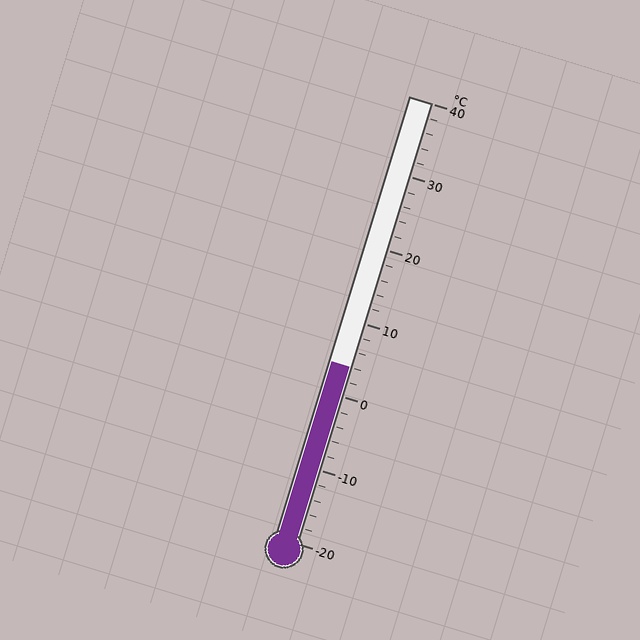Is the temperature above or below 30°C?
The temperature is below 30°C.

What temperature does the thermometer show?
The thermometer shows approximately 4°C.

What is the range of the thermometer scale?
The thermometer scale ranges from -20°C to 40°C.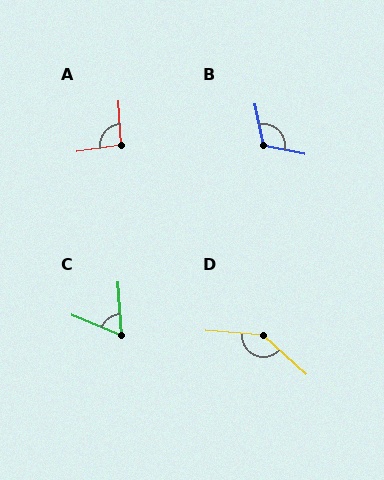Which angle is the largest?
D, at approximately 142 degrees.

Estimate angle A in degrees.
Approximately 95 degrees.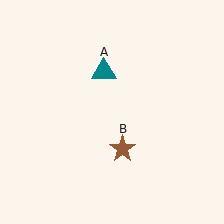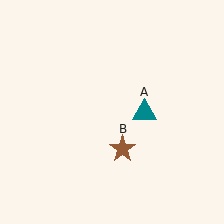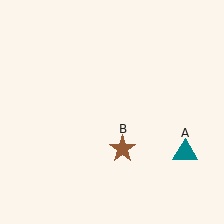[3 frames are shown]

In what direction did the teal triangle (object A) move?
The teal triangle (object A) moved down and to the right.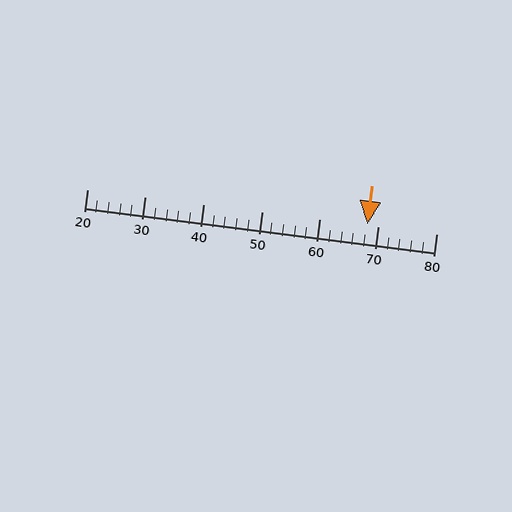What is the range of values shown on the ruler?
The ruler shows values from 20 to 80.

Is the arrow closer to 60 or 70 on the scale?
The arrow is closer to 70.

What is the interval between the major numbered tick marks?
The major tick marks are spaced 10 units apart.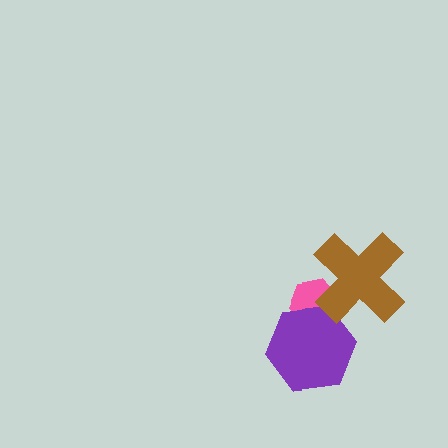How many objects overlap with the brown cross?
2 objects overlap with the brown cross.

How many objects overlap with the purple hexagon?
2 objects overlap with the purple hexagon.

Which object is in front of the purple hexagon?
The brown cross is in front of the purple hexagon.